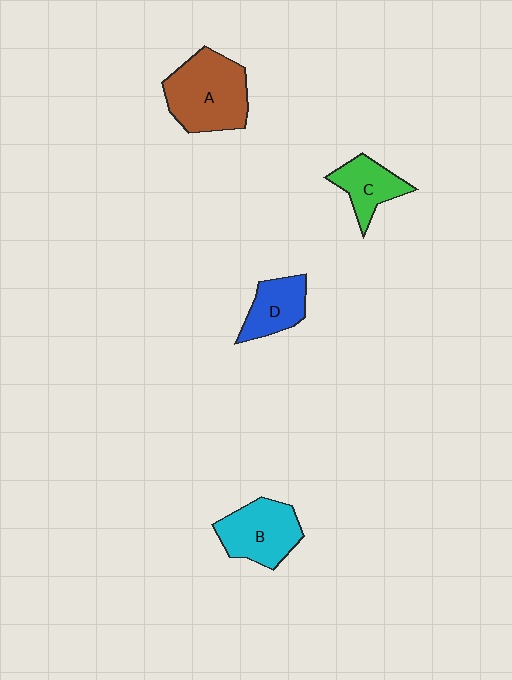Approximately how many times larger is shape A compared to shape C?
Approximately 1.8 times.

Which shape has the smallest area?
Shape C (green).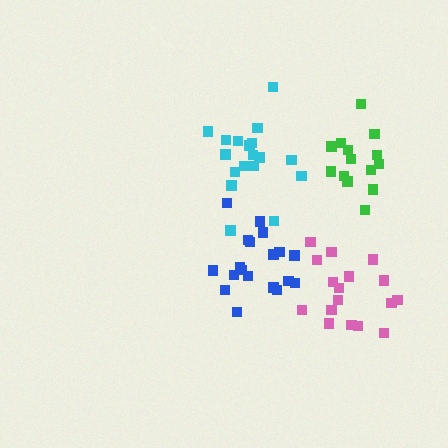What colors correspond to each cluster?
The clusters are colored: pink, blue, cyan, green.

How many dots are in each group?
Group 1: 17 dots, Group 2: 19 dots, Group 3: 19 dots, Group 4: 14 dots (69 total).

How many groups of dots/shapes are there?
There are 4 groups.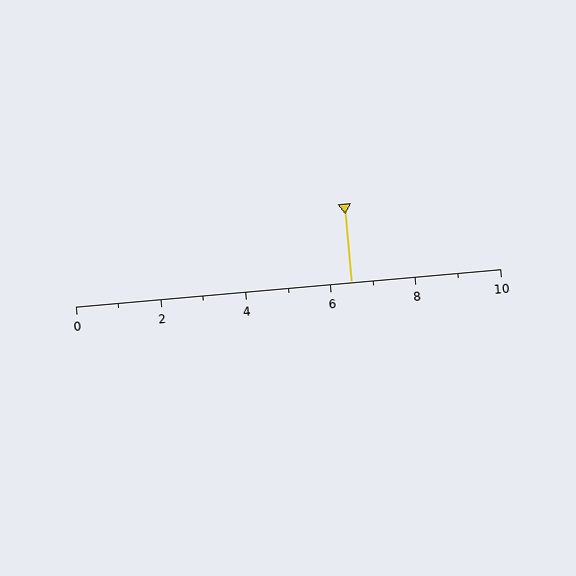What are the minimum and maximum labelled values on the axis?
The axis runs from 0 to 10.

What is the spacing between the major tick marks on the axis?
The major ticks are spaced 2 apart.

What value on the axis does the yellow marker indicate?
The marker indicates approximately 6.5.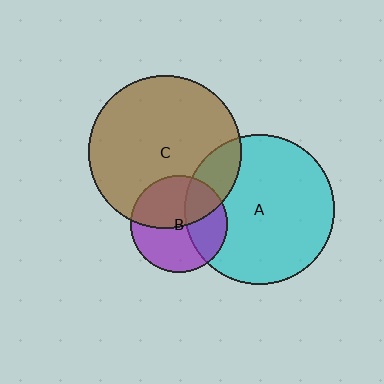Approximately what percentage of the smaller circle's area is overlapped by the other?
Approximately 15%.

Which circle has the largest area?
Circle C (brown).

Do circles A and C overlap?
Yes.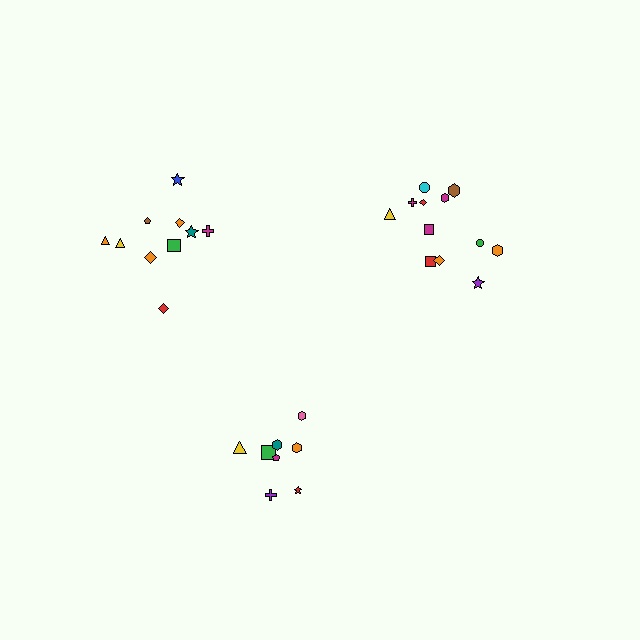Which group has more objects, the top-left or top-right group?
The top-right group.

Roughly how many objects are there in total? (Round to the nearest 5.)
Roughly 30 objects in total.